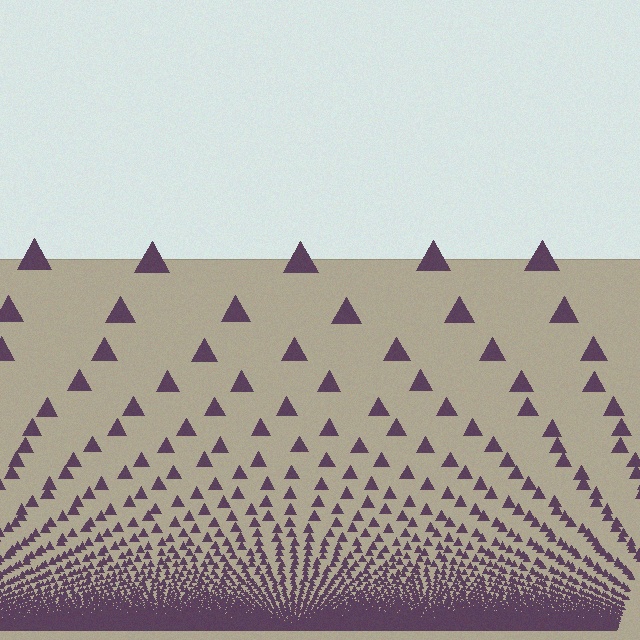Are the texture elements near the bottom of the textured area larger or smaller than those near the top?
Smaller. The gradient is inverted — elements near the bottom are smaller and denser.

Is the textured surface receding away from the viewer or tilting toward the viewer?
The surface appears to tilt toward the viewer. Texture elements get larger and sparser toward the top.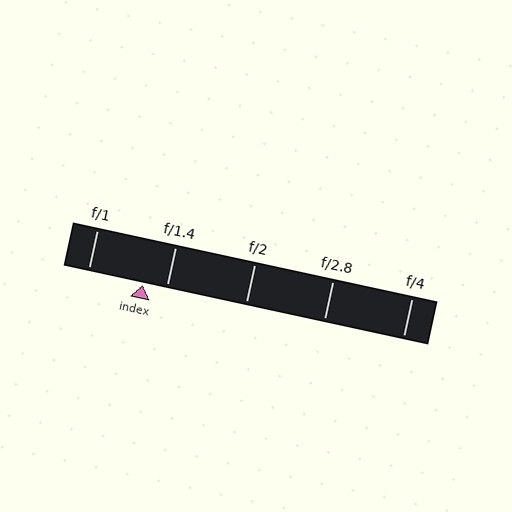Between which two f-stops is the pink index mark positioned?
The index mark is between f/1 and f/1.4.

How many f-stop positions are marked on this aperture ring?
There are 5 f-stop positions marked.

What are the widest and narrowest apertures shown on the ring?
The widest aperture shown is f/1 and the narrowest is f/4.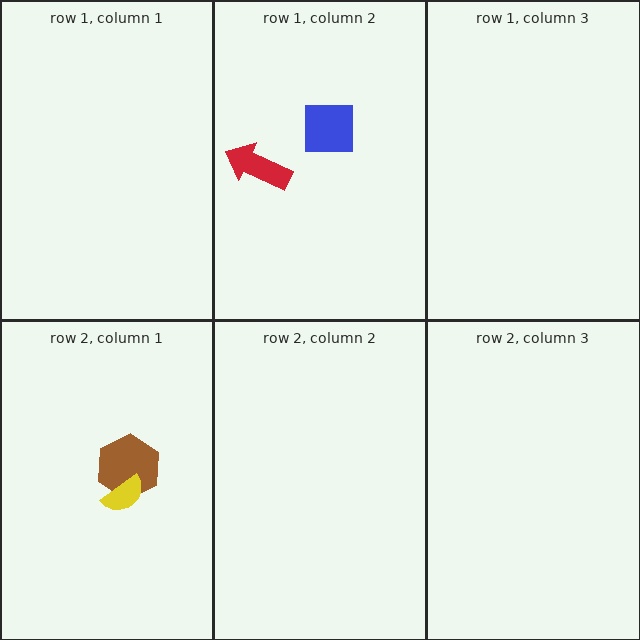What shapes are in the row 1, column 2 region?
The red arrow, the blue square.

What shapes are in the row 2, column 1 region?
The brown hexagon, the yellow semicircle.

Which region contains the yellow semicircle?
The row 2, column 1 region.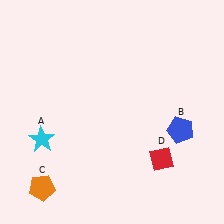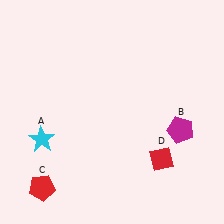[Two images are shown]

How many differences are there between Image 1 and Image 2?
There are 2 differences between the two images.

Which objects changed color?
B changed from blue to magenta. C changed from orange to red.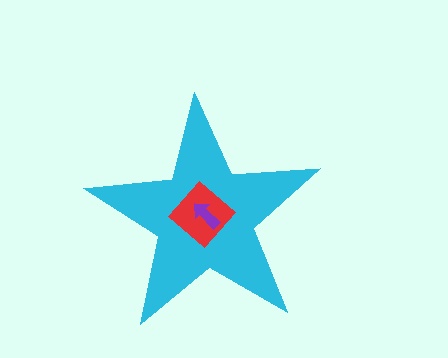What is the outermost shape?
The cyan star.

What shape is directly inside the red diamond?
The purple arrow.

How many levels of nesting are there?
3.